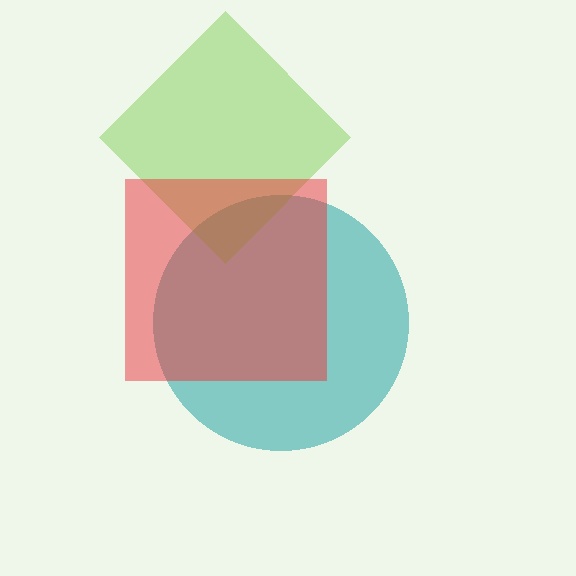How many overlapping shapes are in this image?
There are 3 overlapping shapes in the image.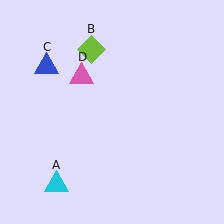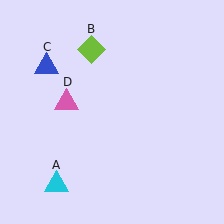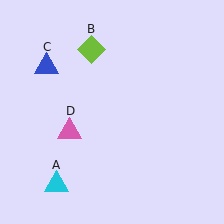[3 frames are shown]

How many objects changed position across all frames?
1 object changed position: pink triangle (object D).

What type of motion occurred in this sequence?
The pink triangle (object D) rotated counterclockwise around the center of the scene.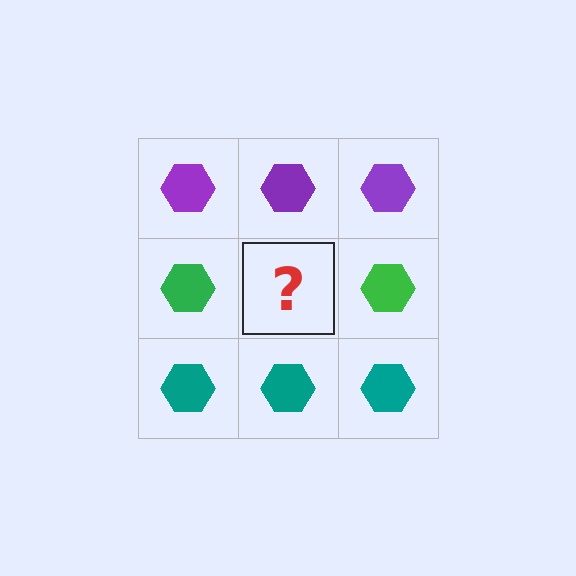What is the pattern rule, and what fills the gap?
The rule is that each row has a consistent color. The gap should be filled with a green hexagon.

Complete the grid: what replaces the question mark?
The question mark should be replaced with a green hexagon.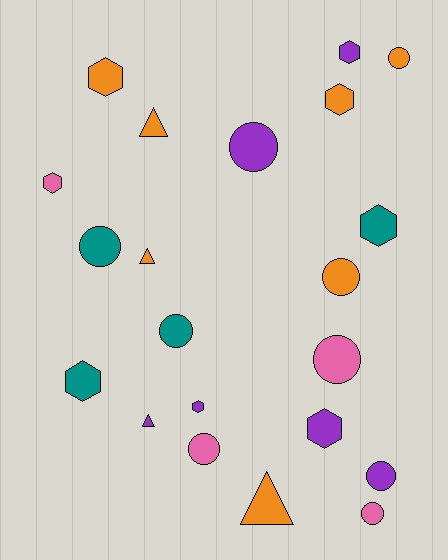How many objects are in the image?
There are 21 objects.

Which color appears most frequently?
Orange, with 7 objects.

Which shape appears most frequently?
Circle, with 9 objects.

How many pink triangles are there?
There are no pink triangles.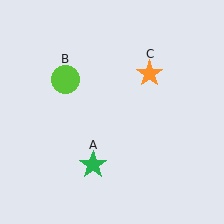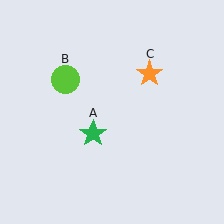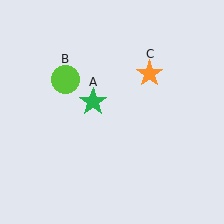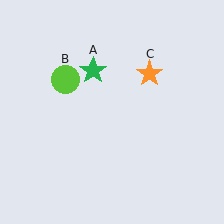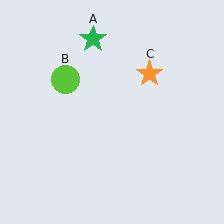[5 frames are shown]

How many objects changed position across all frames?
1 object changed position: green star (object A).